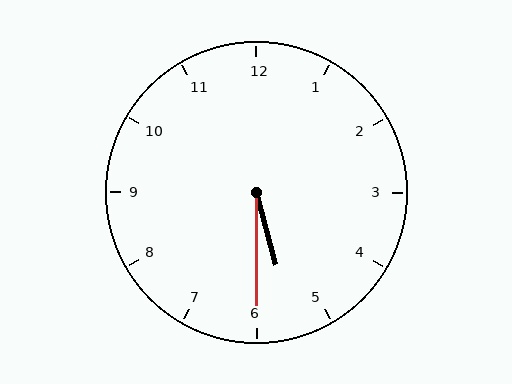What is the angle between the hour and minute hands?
Approximately 15 degrees.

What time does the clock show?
5:30.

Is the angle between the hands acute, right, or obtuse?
It is acute.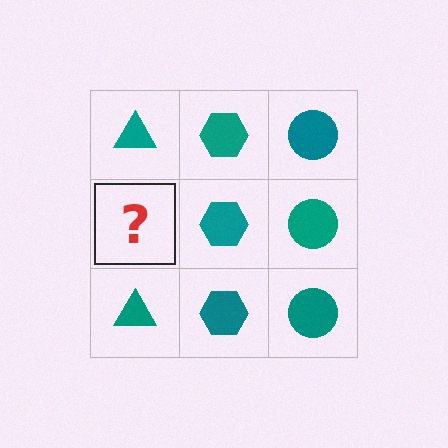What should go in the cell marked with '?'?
The missing cell should contain a teal triangle.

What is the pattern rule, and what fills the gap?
The rule is that each column has a consistent shape. The gap should be filled with a teal triangle.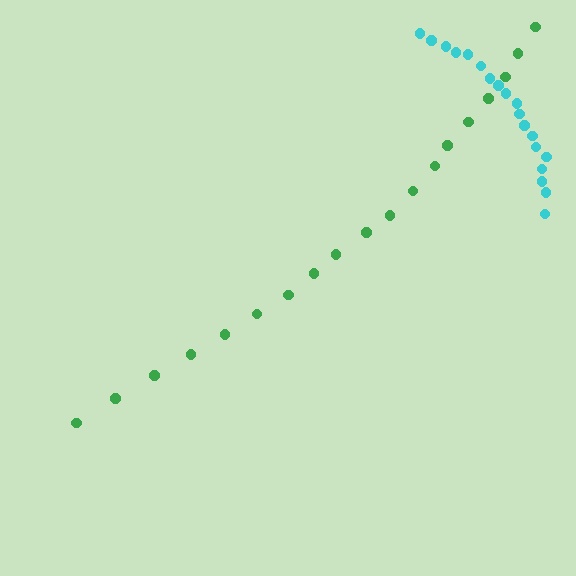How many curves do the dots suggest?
There are 2 distinct paths.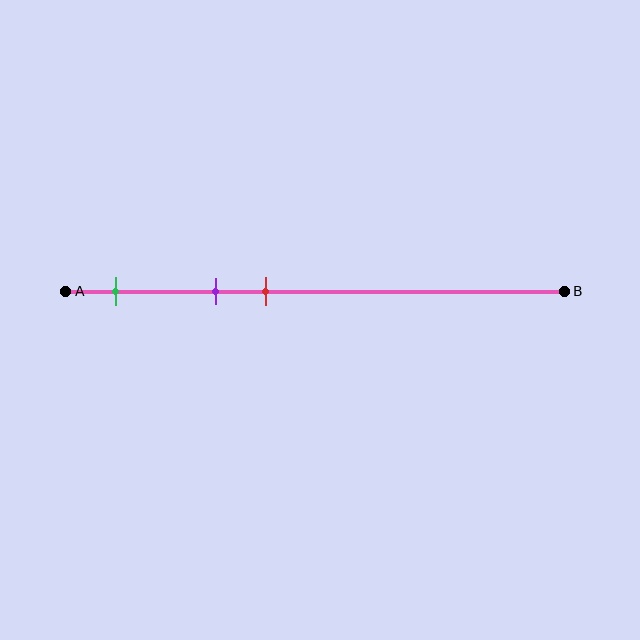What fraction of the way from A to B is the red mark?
The red mark is approximately 40% (0.4) of the way from A to B.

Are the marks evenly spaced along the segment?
Yes, the marks are approximately evenly spaced.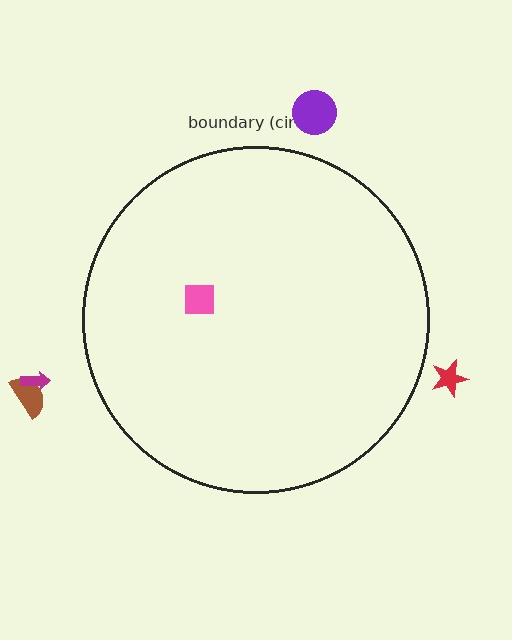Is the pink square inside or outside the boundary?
Inside.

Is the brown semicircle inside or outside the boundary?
Outside.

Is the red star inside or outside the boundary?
Outside.